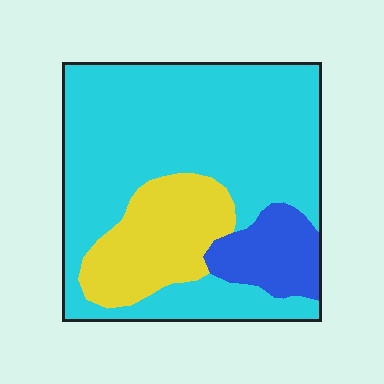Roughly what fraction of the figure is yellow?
Yellow covers about 20% of the figure.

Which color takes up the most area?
Cyan, at roughly 70%.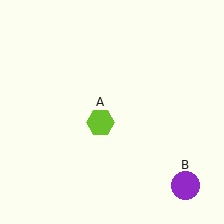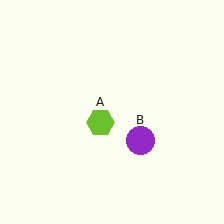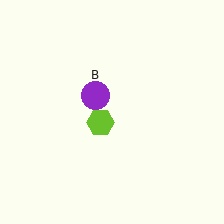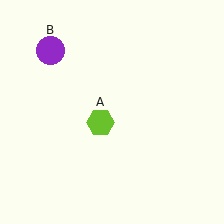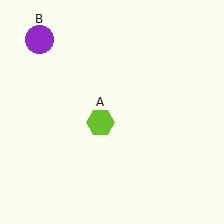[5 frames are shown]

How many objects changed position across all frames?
1 object changed position: purple circle (object B).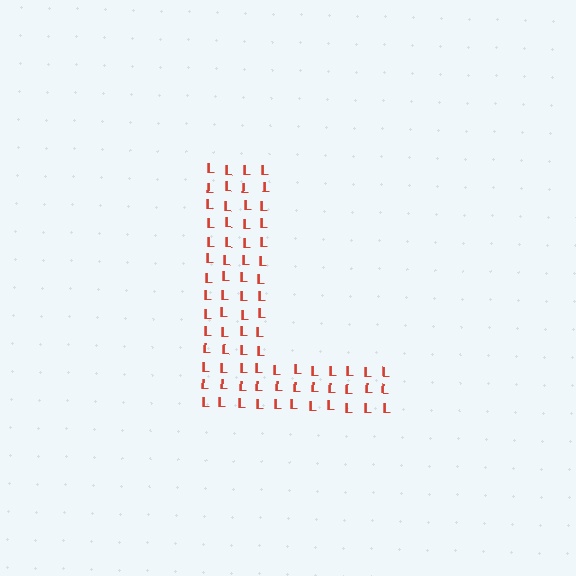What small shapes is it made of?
It is made of small letter L's.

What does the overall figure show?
The overall figure shows the letter L.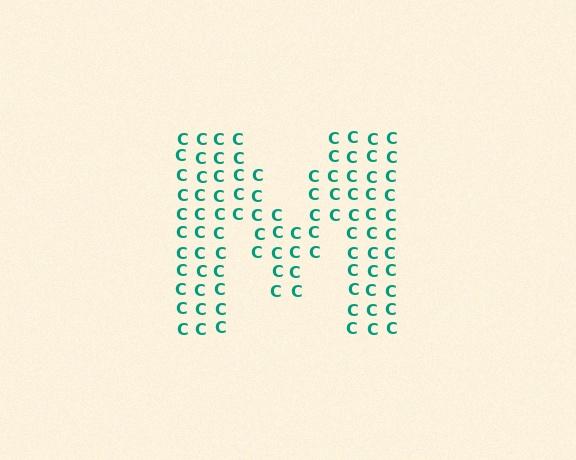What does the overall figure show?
The overall figure shows the letter M.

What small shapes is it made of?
It is made of small letter C's.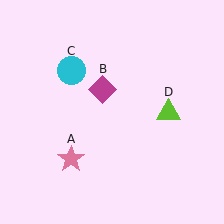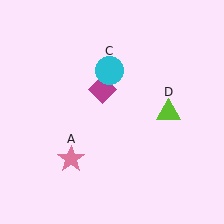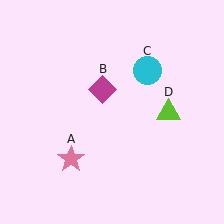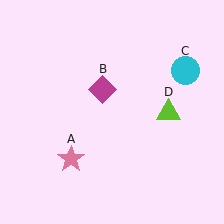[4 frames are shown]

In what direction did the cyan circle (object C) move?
The cyan circle (object C) moved right.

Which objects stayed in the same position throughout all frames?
Pink star (object A) and magenta diamond (object B) and lime triangle (object D) remained stationary.